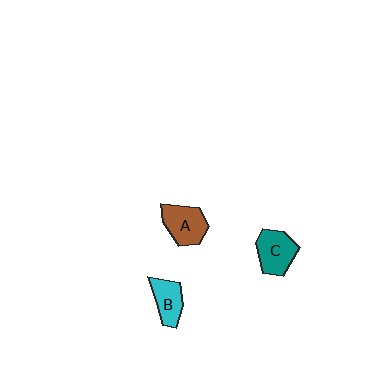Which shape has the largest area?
Shape C (teal).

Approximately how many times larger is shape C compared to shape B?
Approximately 1.3 times.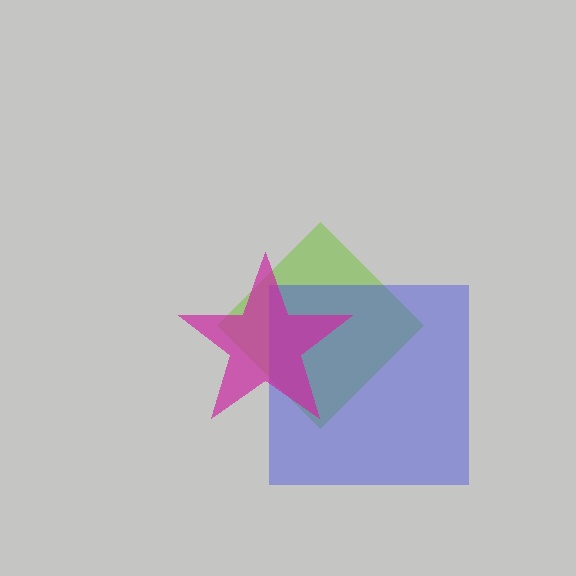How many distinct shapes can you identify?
There are 3 distinct shapes: a lime diamond, a blue square, a magenta star.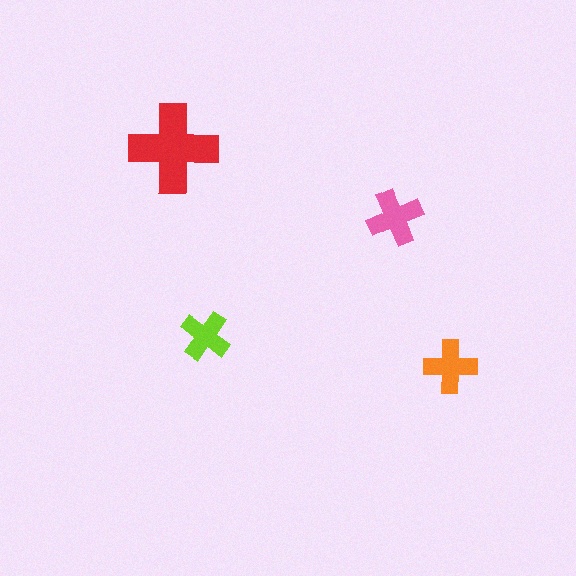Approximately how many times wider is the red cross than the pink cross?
About 1.5 times wider.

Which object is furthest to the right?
The orange cross is rightmost.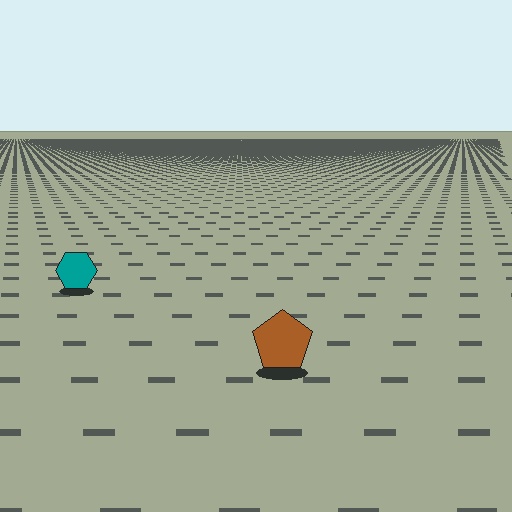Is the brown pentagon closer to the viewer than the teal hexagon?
Yes. The brown pentagon is closer — you can tell from the texture gradient: the ground texture is coarser near it.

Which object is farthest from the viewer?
The teal hexagon is farthest from the viewer. It appears smaller and the ground texture around it is denser.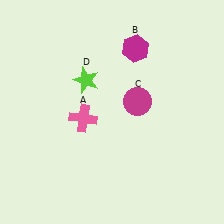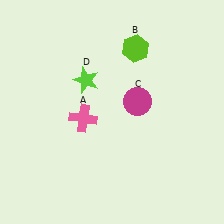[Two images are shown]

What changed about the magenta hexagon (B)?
In Image 1, B is magenta. In Image 2, it changed to lime.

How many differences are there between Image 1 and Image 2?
There is 1 difference between the two images.